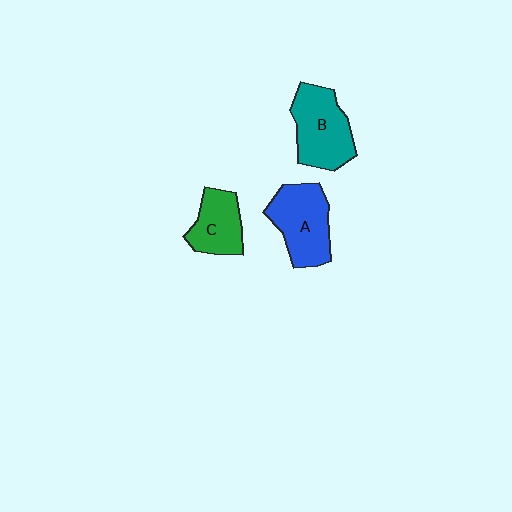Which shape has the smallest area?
Shape C (green).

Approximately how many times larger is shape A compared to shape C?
Approximately 1.4 times.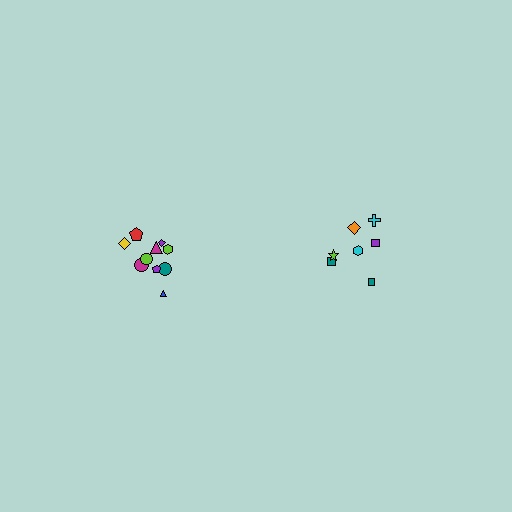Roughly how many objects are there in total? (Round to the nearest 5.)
Roughly 15 objects in total.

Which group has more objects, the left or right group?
The left group.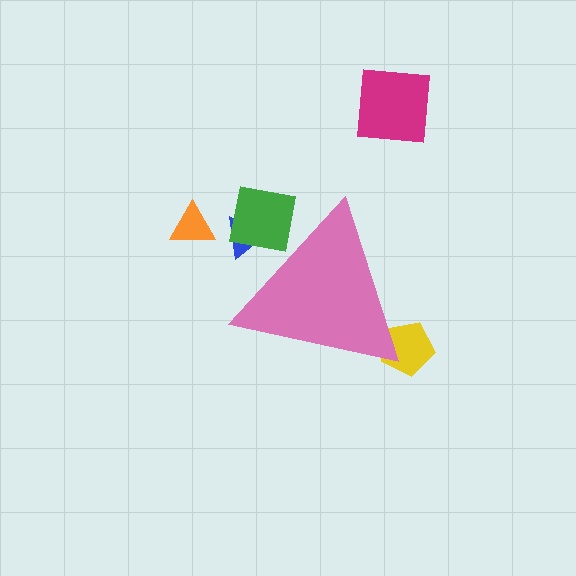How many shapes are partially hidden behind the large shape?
3 shapes are partially hidden.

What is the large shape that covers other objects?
A pink triangle.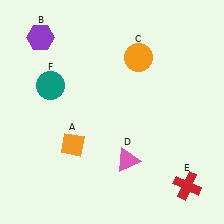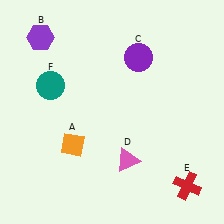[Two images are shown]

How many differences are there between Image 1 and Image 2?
There is 1 difference between the two images.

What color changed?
The circle (C) changed from orange in Image 1 to purple in Image 2.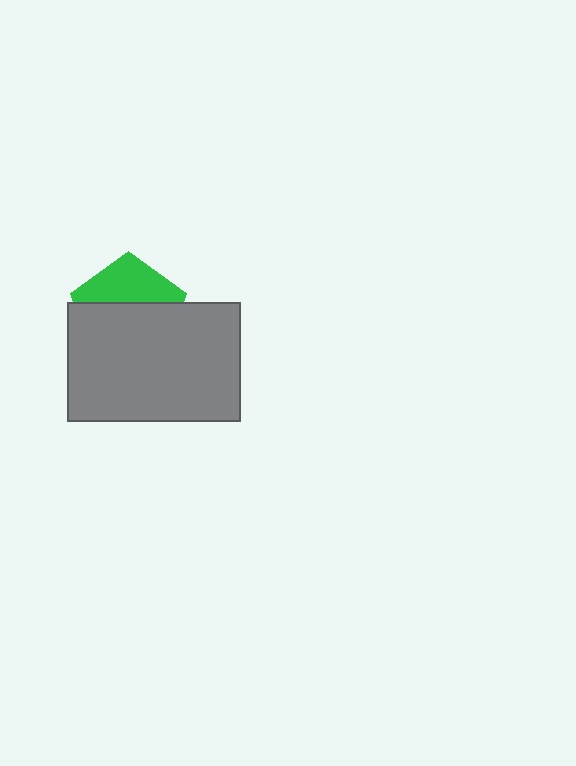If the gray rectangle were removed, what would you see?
You would see the complete green pentagon.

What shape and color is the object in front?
The object in front is a gray rectangle.